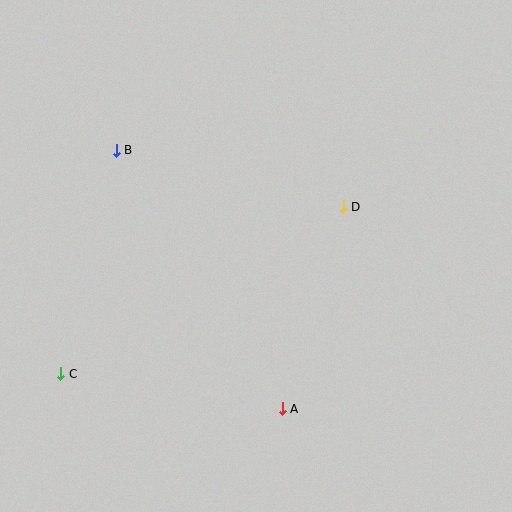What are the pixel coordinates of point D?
Point D is at (343, 207).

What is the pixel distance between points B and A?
The distance between B and A is 307 pixels.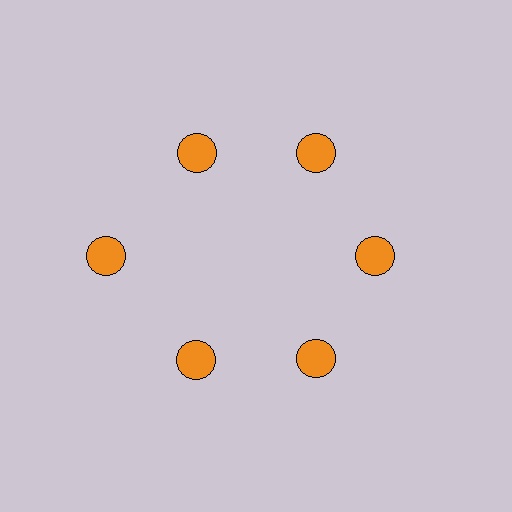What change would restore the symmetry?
The symmetry would be restored by moving it inward, back onto the ring so that all 6 circles sit at equal angles and equal distance from the center.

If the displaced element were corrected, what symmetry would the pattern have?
It would have 6-fold rotational symmetry — the pattern would map onto itself every 60 degrees.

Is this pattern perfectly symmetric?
No. The 6 orange circles are arranged in a ring, but one element near the 9 o'clock position is pushed outward from the center, breaking the 6-fold rotational symmetry.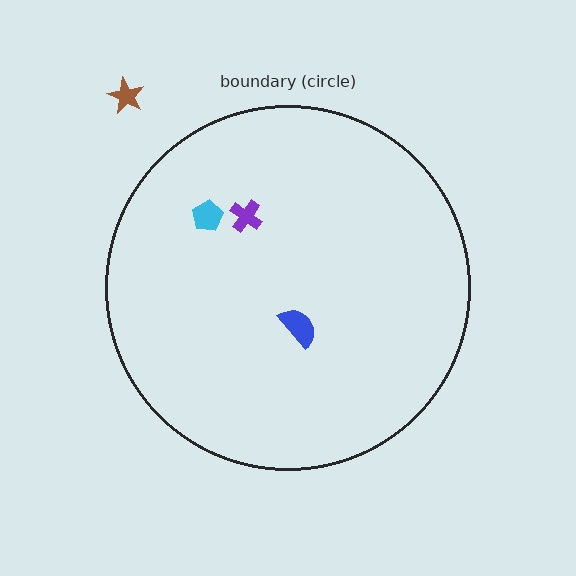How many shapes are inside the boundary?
3 inside, 1 outside.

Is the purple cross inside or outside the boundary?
Inside.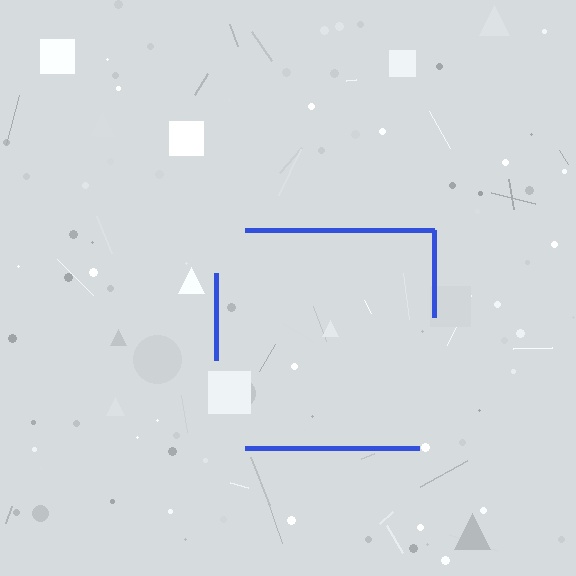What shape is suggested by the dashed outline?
The dashed outline suggests a square.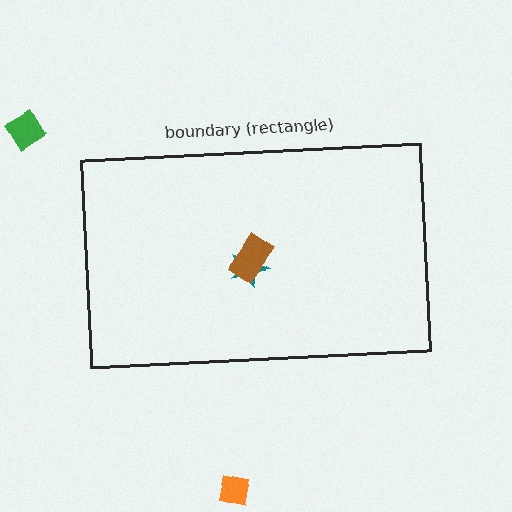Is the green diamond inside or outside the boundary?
Outside.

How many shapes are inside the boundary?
2 inside, 2 outside.